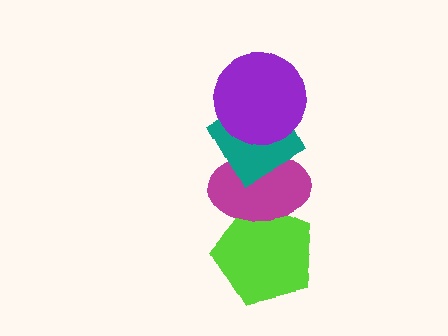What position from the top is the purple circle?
The purple circle is 1st from the top.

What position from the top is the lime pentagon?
The lime pentagon is 4th from the top.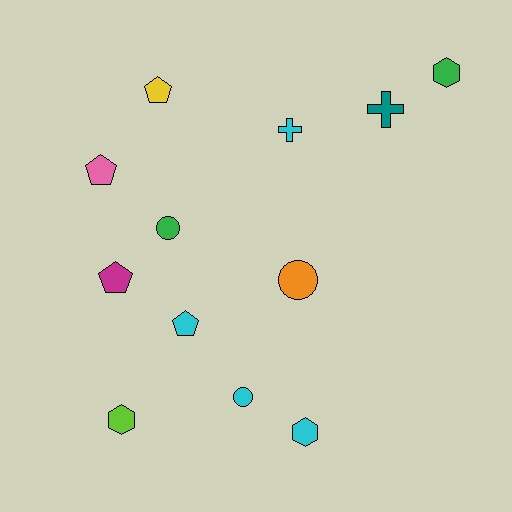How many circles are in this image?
There are 3 circles.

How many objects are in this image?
There are 12 objects.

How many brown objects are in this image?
There are no brown objects.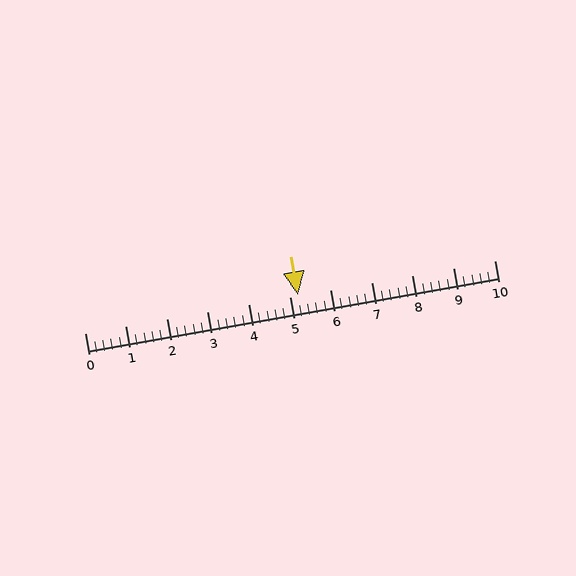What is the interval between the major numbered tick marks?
The major tick marks are spaced 1 units apart.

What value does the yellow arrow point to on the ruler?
The yellow arrow points to approximately 5.2.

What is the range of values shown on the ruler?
The ruler shows values from 0 to 10.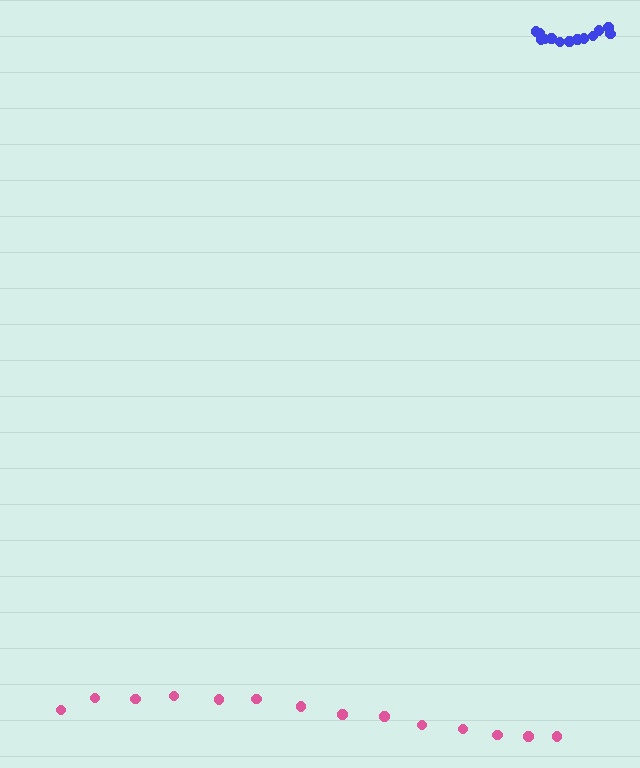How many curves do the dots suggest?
There are 2 distinct paths.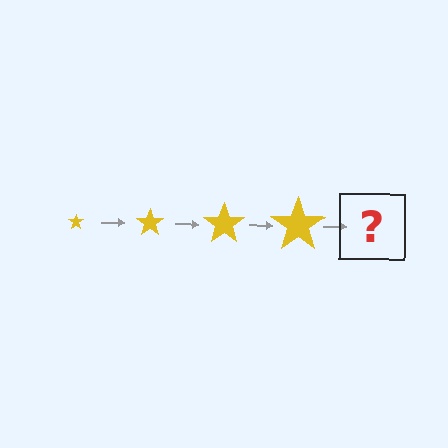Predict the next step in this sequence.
The next step is a yellow star, larger than the previous one.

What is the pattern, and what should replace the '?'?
The pattern is that the star gets progressively larger each step. The '?' should be a yellow star, larger than the previous one.